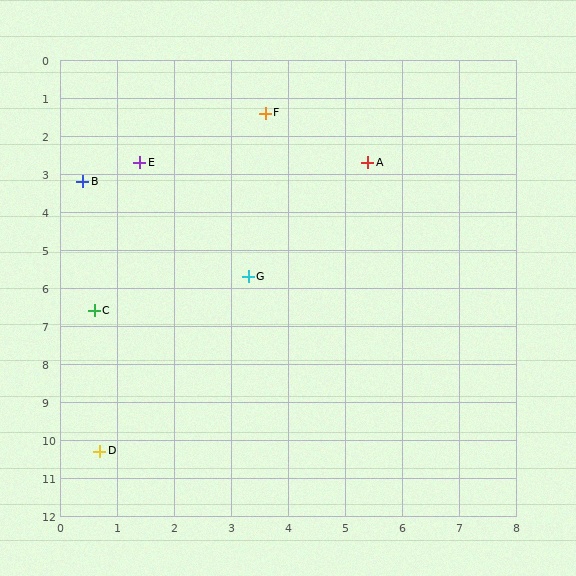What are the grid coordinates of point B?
Point B is at approximately (0.4, 3.2).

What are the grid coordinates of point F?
Point F is at approximately (3.6, 1.4).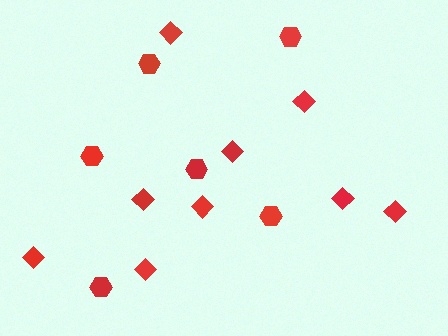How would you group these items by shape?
There are 2 groups: one group of diamonds (9) and one group of hexagons (6).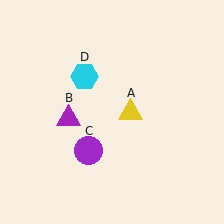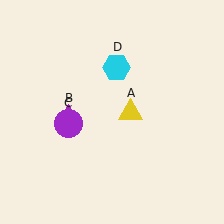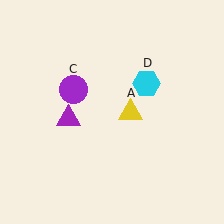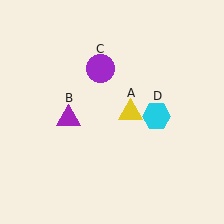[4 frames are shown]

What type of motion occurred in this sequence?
The purple circle (object C), cyan hexagon (object D) rotated clockwise around the center of the scene.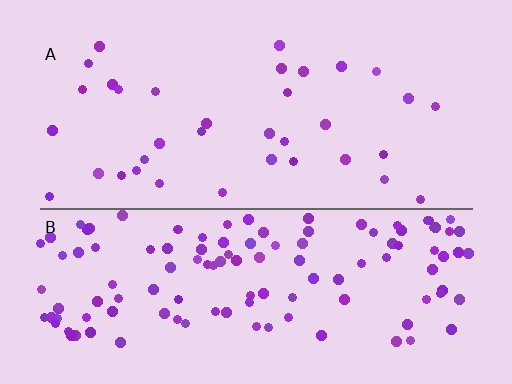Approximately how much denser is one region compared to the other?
Approximately 3.5× — region B over region A.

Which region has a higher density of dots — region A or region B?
B (the bottom).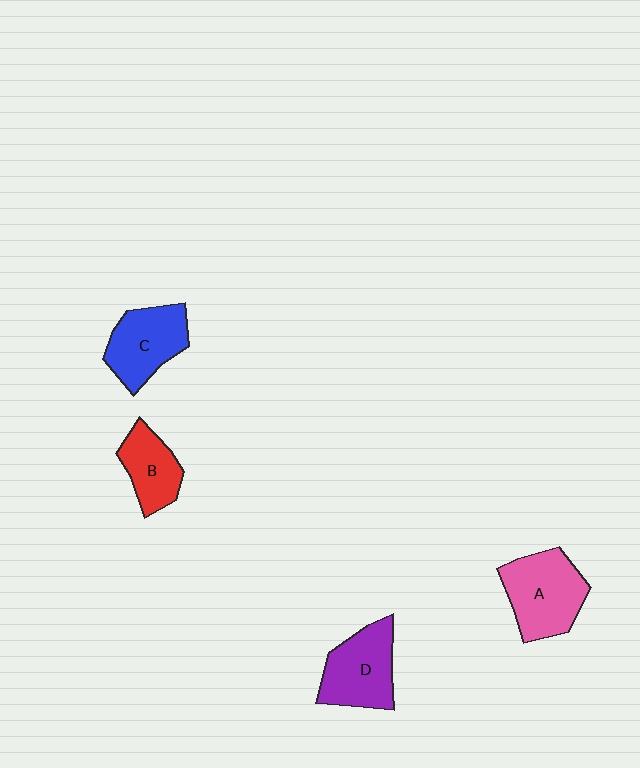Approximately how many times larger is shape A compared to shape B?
Approximately 1.5 times.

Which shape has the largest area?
Shape A (pink).